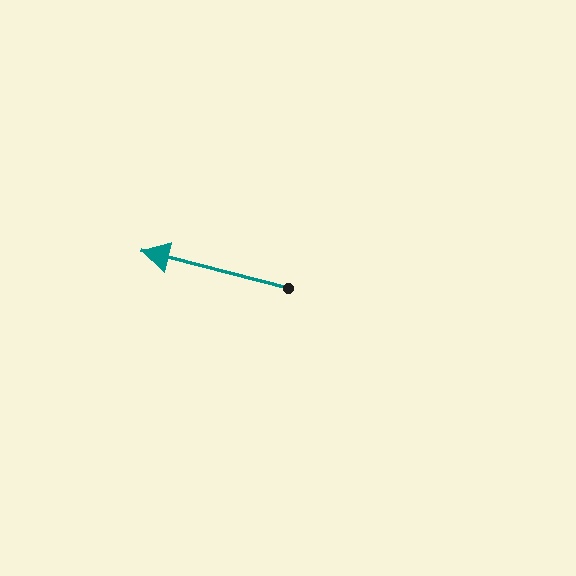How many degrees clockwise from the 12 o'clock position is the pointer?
Approximately 284 degrees.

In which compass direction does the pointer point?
West.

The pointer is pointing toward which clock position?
Roughly 9 o'clock.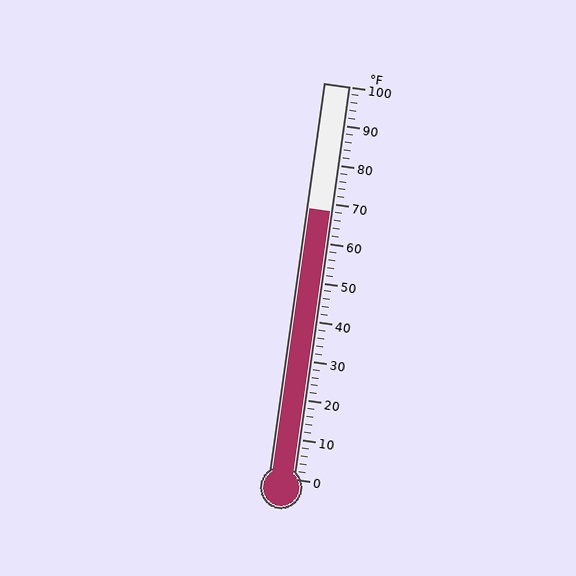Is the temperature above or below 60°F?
The temperature is above 60°F.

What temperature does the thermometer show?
The thermometer shows approximately 68°F.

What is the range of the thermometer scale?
The thermometer scale ranges from 0°F to 100°F.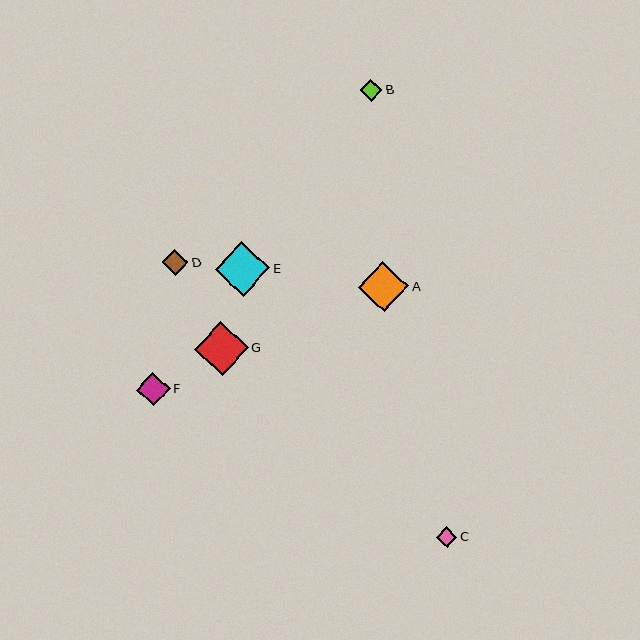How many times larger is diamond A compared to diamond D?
Diamond A is approximately 1.9 times the size of diamond D.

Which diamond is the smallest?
Diamond C is the smallest with a size of approximately 21 pixels.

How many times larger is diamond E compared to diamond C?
Diamond E is approximately 2.6 times the size of diamond C.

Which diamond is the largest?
Diamond E is the largest with a size of approximately 54 pixels.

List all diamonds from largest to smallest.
From largest to smallest: E, G, A, F, D, B, C.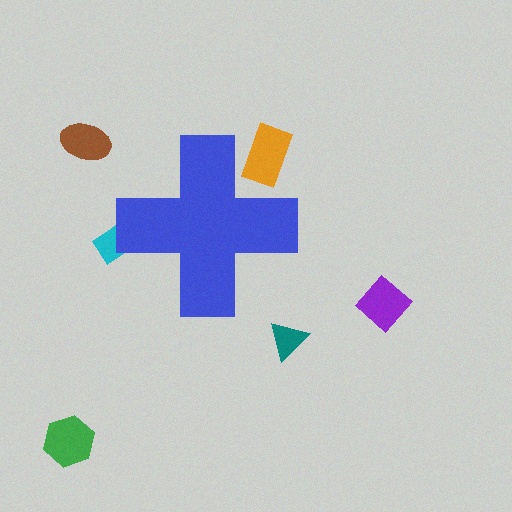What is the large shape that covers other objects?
A blue cross.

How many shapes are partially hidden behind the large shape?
2 shapes are partially hidden.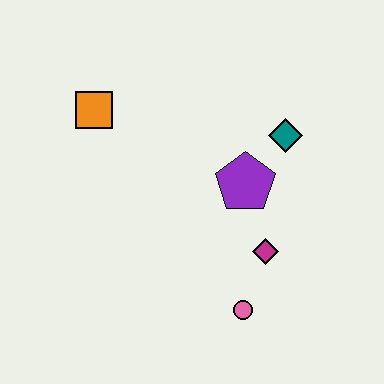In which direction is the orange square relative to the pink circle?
The orange square is above the pink circle.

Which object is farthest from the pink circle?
The orange square is farthest from the pink circle.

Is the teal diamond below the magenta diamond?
No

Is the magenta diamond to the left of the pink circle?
No